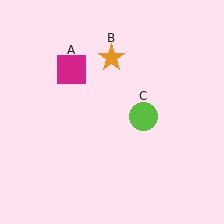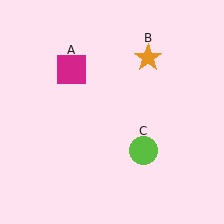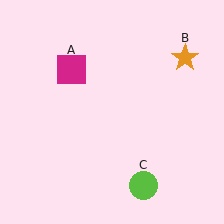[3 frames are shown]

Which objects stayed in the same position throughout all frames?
Magenta square (object A) remained stationary.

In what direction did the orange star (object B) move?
The orange star (object B) moved right.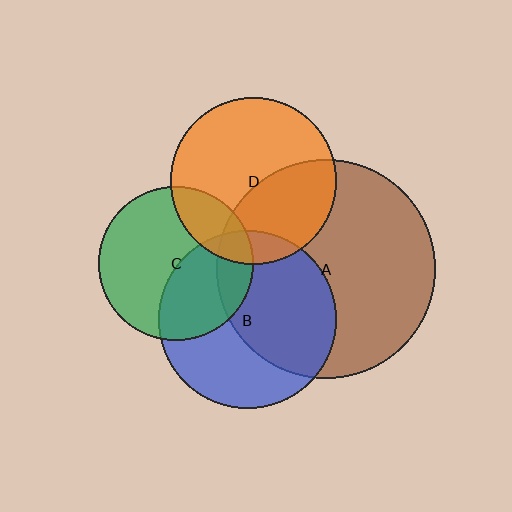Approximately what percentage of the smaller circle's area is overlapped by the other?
Approximately 10%.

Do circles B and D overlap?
Yes.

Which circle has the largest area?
Circle A (brown).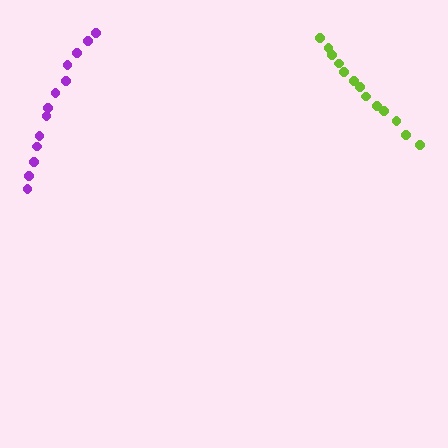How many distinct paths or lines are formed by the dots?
There are 2 distinct paths.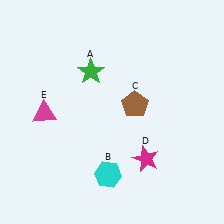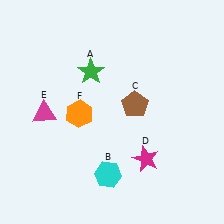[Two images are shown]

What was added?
An orange hexagon (F) was added in Image 2.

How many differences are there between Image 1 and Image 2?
There is 1 difference between the two images.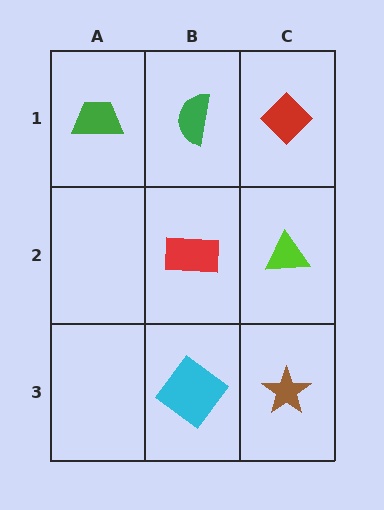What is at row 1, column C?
A red diamond.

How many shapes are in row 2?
2 shapes.